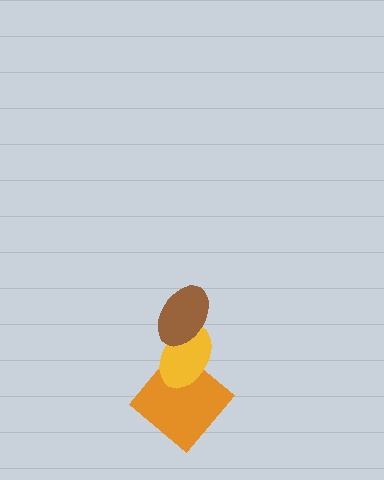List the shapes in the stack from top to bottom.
From top to bottom: the brown ellipse, the yellow ellipse, the orange diamond.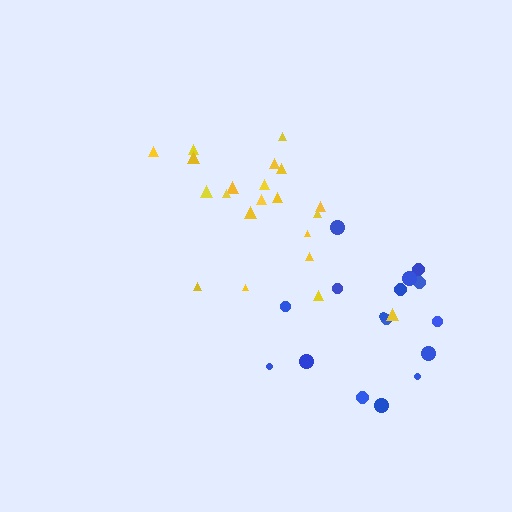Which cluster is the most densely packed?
Yellow.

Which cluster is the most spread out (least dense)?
Blue.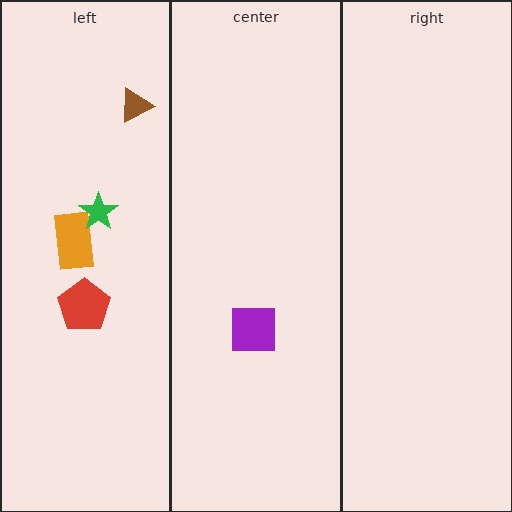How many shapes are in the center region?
1.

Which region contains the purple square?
The center region.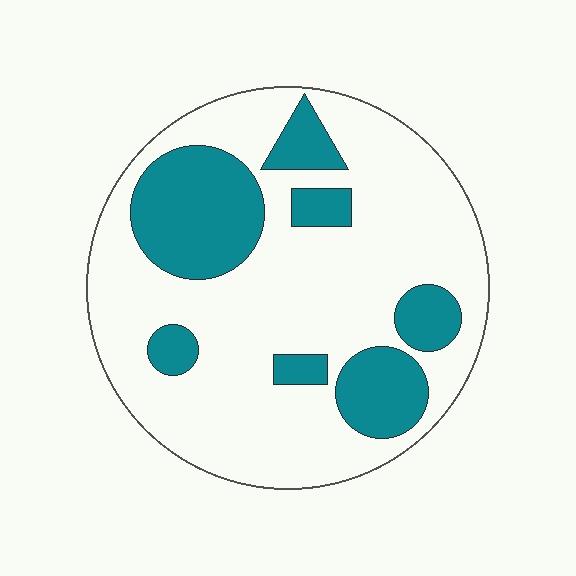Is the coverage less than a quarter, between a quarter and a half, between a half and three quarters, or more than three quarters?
Between a quarter and a half.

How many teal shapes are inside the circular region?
7.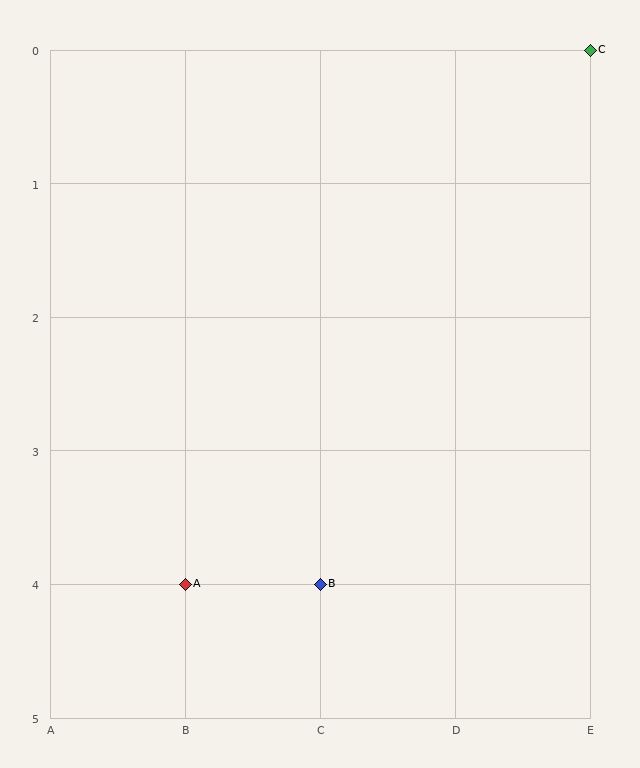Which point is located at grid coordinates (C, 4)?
Point B is at (C, 4).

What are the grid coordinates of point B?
Point B is at grid coordinates (C, 4).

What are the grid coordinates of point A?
Point A is at grid coordinates (B, 4).